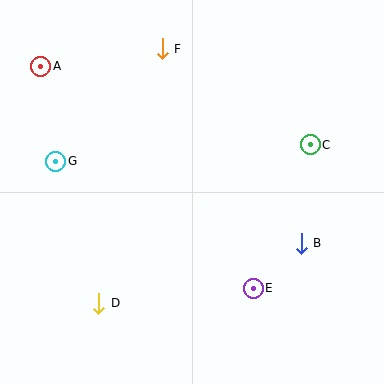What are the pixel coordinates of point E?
Point E is at (253, 288).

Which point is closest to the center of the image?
Point E at (253, 288) is closest to the center.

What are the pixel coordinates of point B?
Point B is at (301, 243).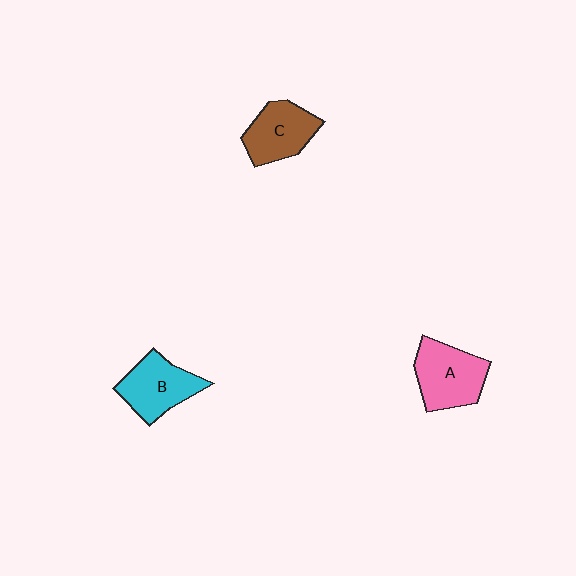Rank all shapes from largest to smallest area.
From largest to smallest: A (pink), B (cyan), C (brown).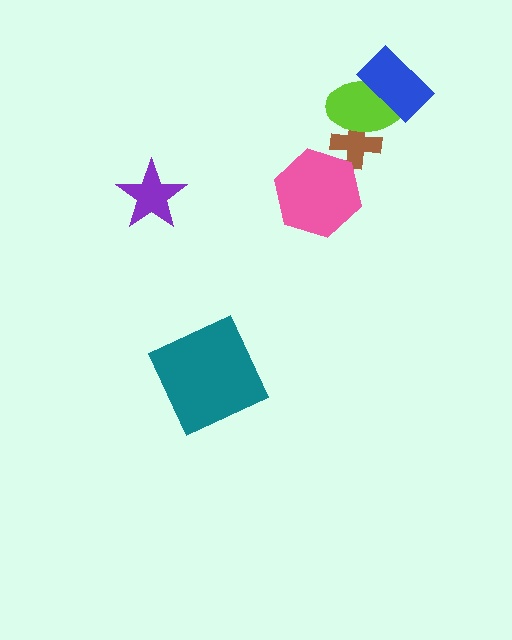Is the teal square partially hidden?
No, no other shape covers it.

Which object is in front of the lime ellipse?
The blue rectangle is in front of the lime ellipse.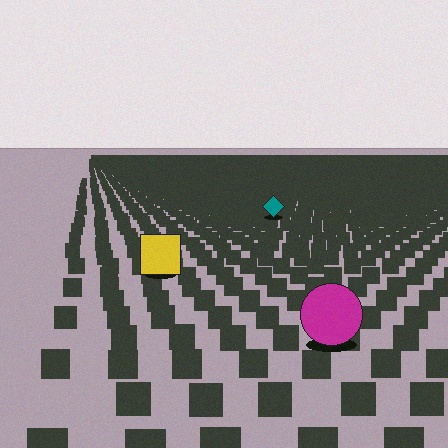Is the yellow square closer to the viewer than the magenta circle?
No. The magenta circle is closer — you can tell from the texture gradient: the ground texture is coarser near it.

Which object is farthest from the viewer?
The teal diamond is farthest from the viewer. It appears smaller and the ground texture around it is denser.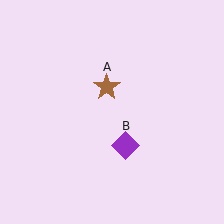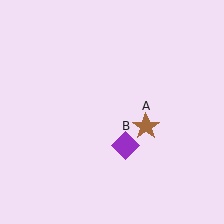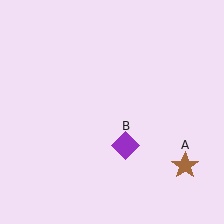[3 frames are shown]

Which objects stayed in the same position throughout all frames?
Purple diamond (object B) remained stationary.